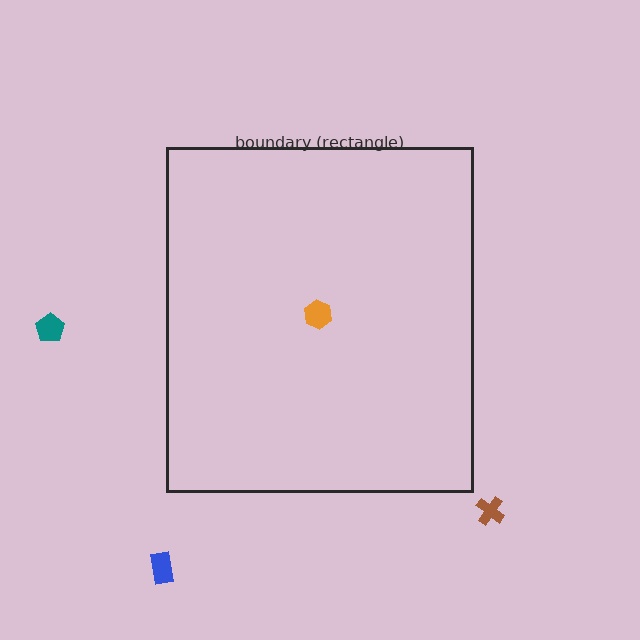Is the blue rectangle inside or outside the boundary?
Outside.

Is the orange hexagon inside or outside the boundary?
Inside.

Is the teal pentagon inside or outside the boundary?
Outside.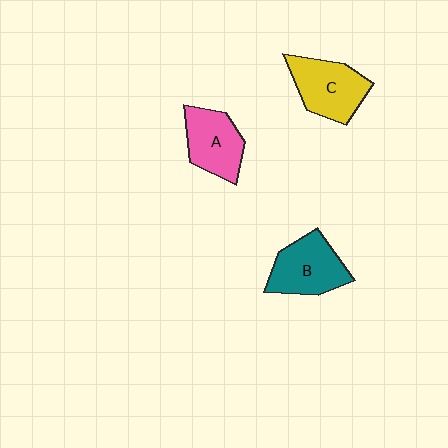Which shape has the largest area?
Shape C (yellow).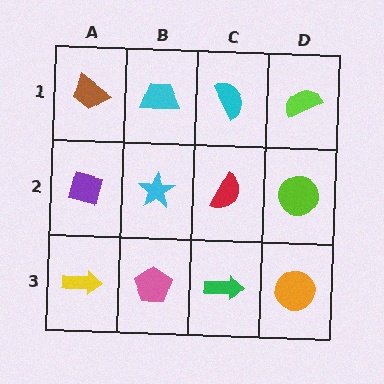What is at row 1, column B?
A cyan trapezoid.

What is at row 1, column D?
A lime semicircle.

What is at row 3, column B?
A pink pentagon.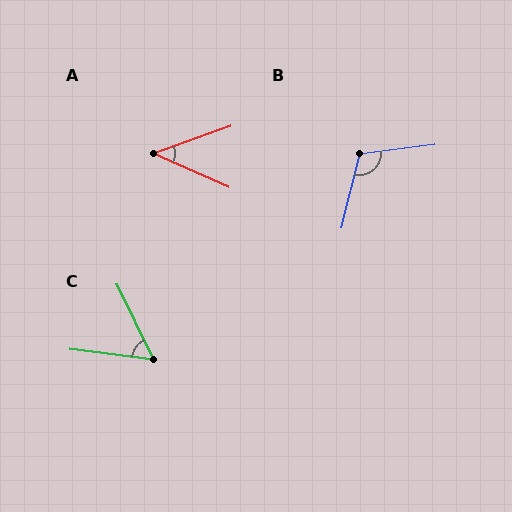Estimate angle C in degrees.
Approximately 57 degrees.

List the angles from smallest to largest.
A (43°), C (57°), B (111°).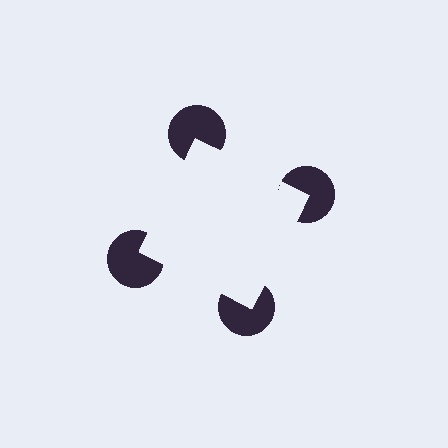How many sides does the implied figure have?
4 sides.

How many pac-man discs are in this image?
There are 4 — one at each vertex of the illusory square.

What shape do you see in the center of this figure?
An illusory square — its edges are inferred from the aligned wedge cuts in the pac-man discs, not physically drawn.